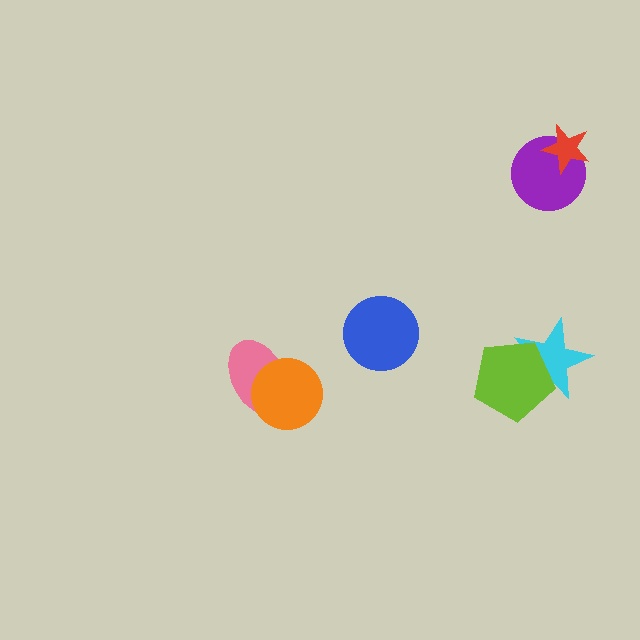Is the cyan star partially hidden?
Yes, it is partially covered by another shape.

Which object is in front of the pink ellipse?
The orange circle is in front of the pink ellipse.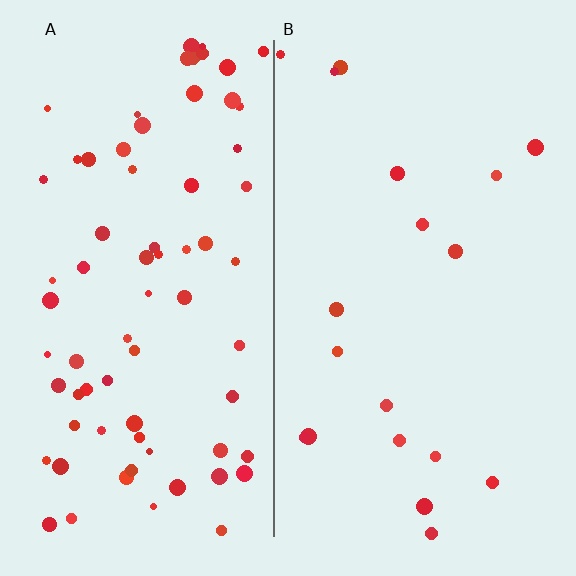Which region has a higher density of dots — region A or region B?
A (the left).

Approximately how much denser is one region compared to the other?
Approximately 3.8× — region A over region B.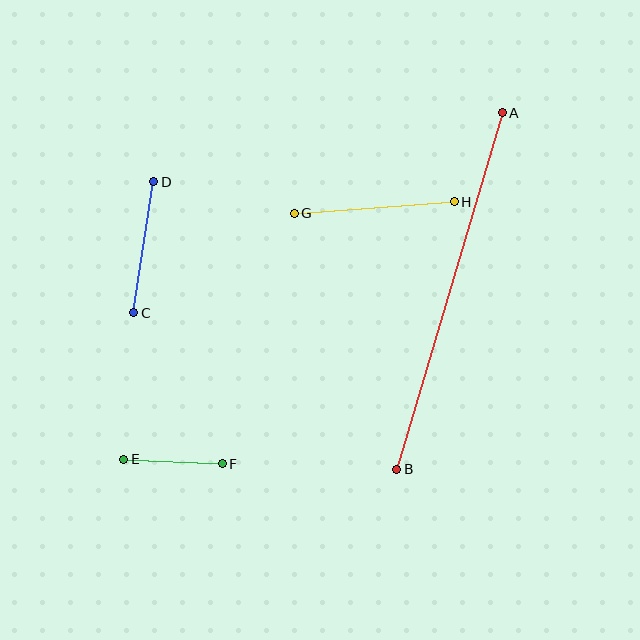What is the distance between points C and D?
The distance is approximately 132 pixels.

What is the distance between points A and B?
The distance is approximately 372 pixels.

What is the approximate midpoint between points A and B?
The midpoint is at approximately (449, 291) pixels.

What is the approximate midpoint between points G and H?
The midpoint is at approximately (374, 207) pixels.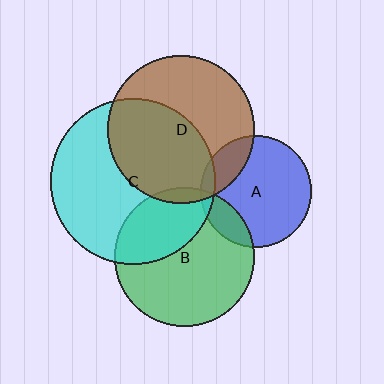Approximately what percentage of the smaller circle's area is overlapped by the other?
Approximately 15%.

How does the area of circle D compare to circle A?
Approximately 1.8 times.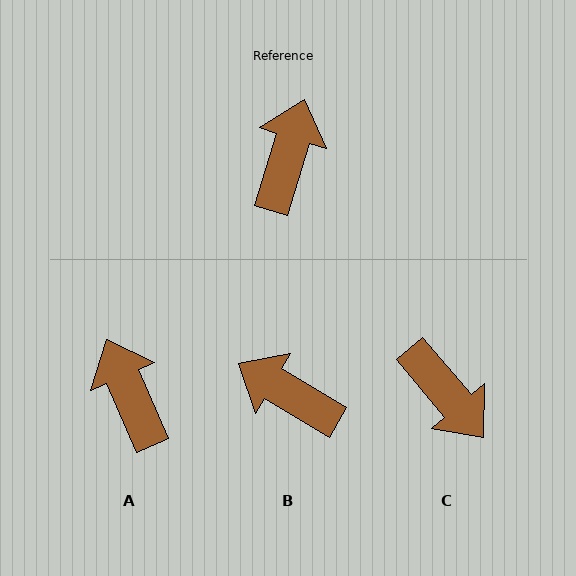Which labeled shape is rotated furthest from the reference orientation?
C, about 123 degrees away.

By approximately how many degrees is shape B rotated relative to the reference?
Approximately 76 degrees counter-clockwise.